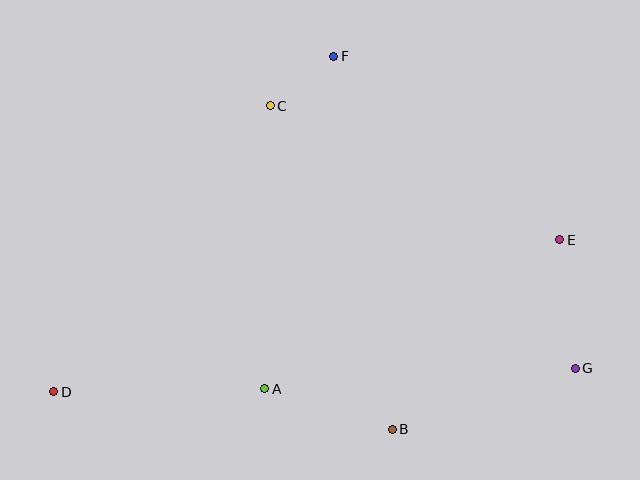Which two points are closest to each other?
Points C and F are closest to each other.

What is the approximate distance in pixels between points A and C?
The distance between A and C is approximately 283 pixels.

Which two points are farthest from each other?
Points D and E are farthest from each other.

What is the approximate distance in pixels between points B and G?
The distance between B and G is approximately 193 pixels.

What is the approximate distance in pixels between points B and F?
The distance between B and F is approximately 378 pixels.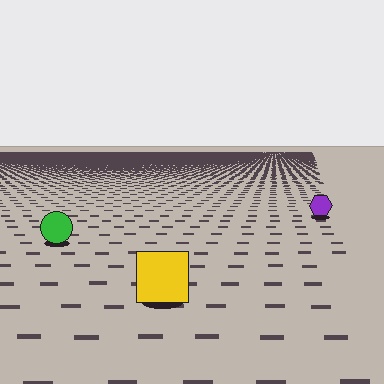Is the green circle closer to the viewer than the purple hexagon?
Yes. The green circle is closer — you can tell from the texture gradient: the ground texture is coarser near it.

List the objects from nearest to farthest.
From nearest to farthest: the yellow square, the green circle, the purple hexagon.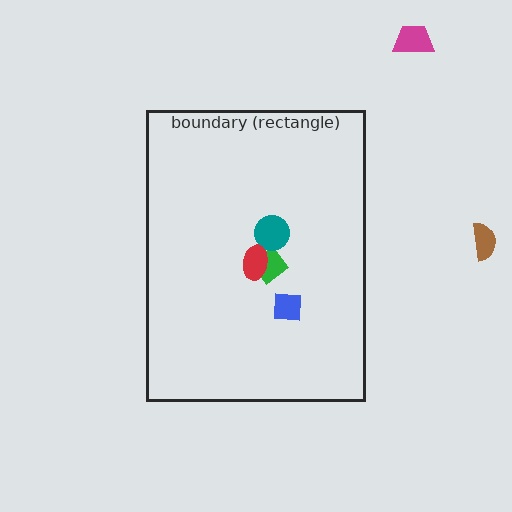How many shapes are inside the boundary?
4 inside, 2 outside.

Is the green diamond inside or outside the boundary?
Inside.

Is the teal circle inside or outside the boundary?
Inside.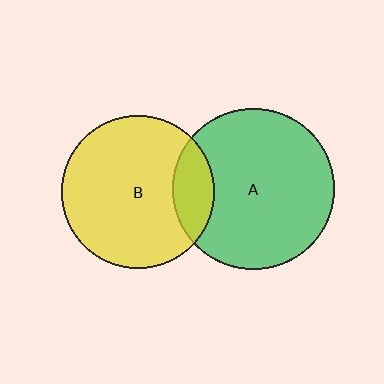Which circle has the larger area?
Circle A (green).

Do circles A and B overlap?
Yes.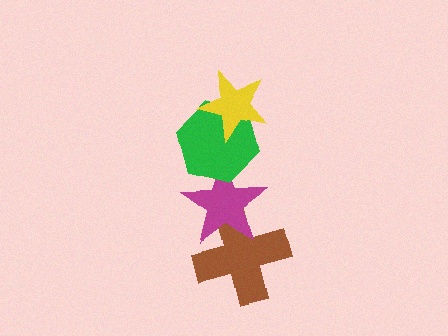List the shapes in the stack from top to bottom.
From top to bottom: the yellow star, the green hexagon, the magenta star, the brown cross.